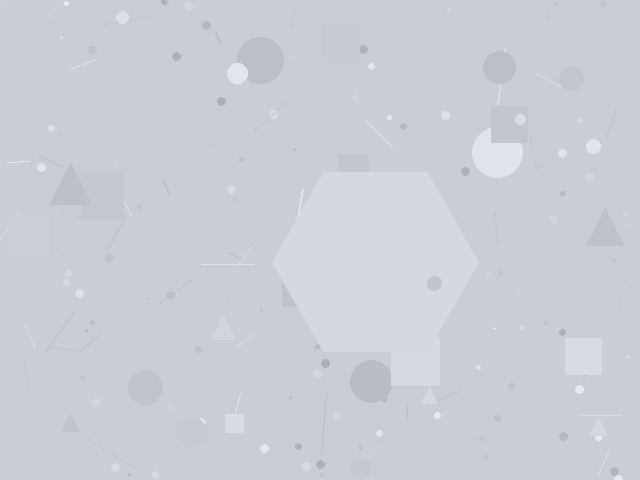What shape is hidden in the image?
A hexagon is hidden in the image.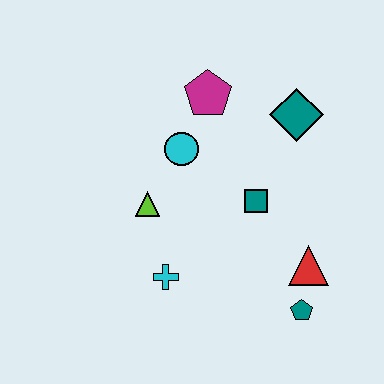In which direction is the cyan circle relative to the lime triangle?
The cyan circle is above the lime triangle.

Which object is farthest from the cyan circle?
The teal pentagon is farthest from the cyan circle.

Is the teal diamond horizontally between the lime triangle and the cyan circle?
No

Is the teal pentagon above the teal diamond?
No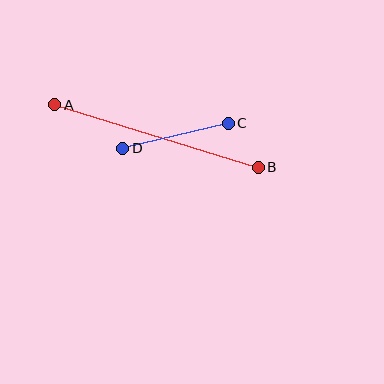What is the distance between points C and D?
The distance is approximately 109 pixels.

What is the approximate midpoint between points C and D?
The midpoint is at approximately (175, 136) pixels.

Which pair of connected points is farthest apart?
Points A and B are farthest apart.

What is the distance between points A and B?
The distance is approximately 212 pixels.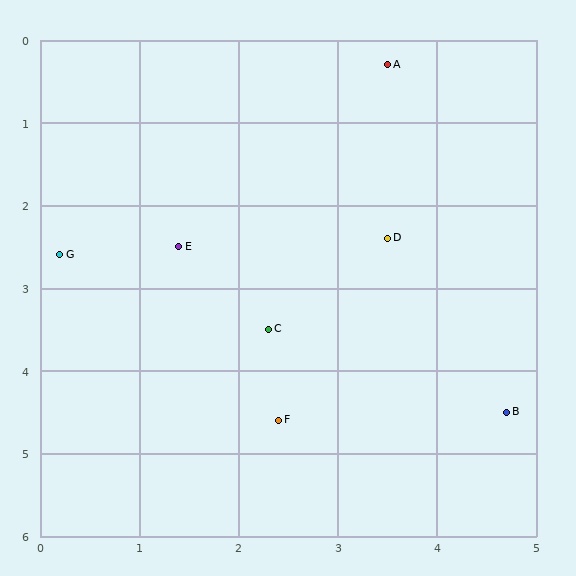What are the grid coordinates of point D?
Point D is at approximately (3.5, 2.4).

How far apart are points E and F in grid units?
Points E and F are about 2.3 grid units apart.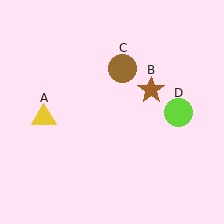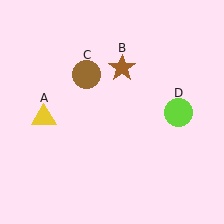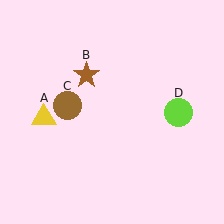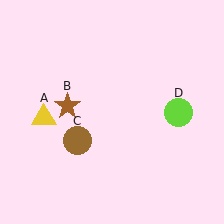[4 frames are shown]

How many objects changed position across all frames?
2 objects changed position: brown star (object B), brown circle (object C).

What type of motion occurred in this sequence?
The brown star (object B), brown circle (object C) rotated counterclockwise around the center of the scene.